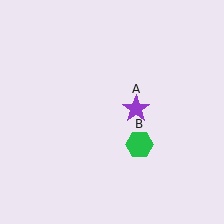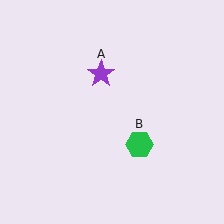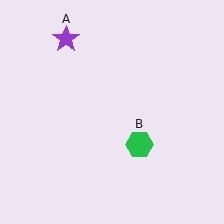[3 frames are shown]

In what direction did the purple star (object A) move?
The purple star (object A) moved up and to the left.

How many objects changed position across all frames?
1 object changed position: purple star (object A).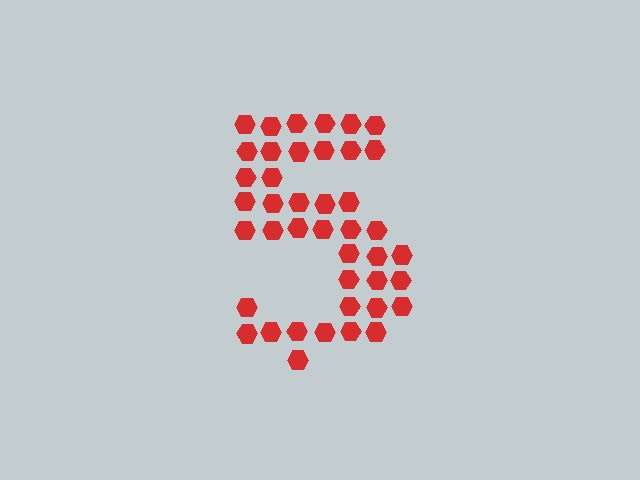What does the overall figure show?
The overall figure shows the digit 5.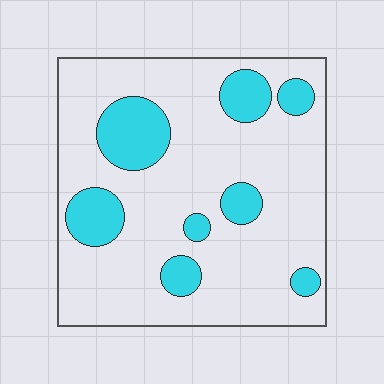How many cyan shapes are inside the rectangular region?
8.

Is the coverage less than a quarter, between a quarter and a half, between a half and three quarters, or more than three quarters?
Less than a quarter.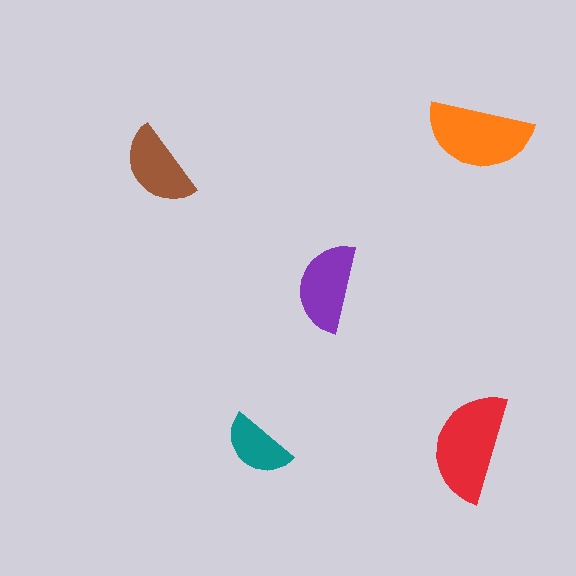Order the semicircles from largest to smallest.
the red one, the orange one, the purple one, the brown one, the teal one.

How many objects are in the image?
There are 5 objects in the image.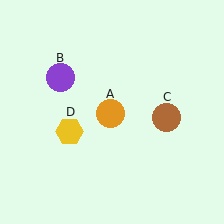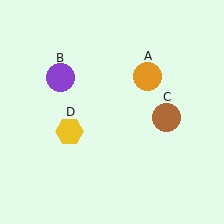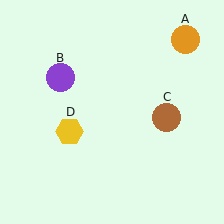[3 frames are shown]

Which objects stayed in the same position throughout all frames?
Purple circle (object B) and brown circle (object C) and yellow hexagon (object D) remained stationary.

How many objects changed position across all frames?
1 object changed position: orange circle (object A).